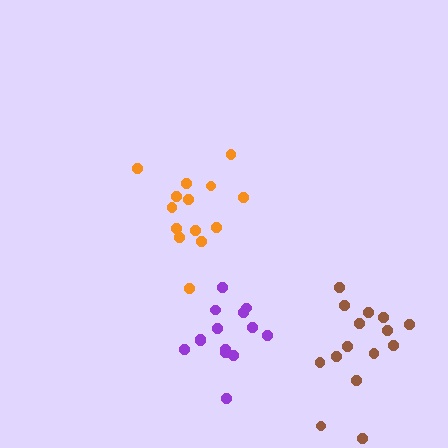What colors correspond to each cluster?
The clusters are colored: orange, purple, brown.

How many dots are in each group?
Group 1: 14 dots, Group 2: 14 dots, Group 3: 15 dots (43 total).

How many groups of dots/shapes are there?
There are 3 groups.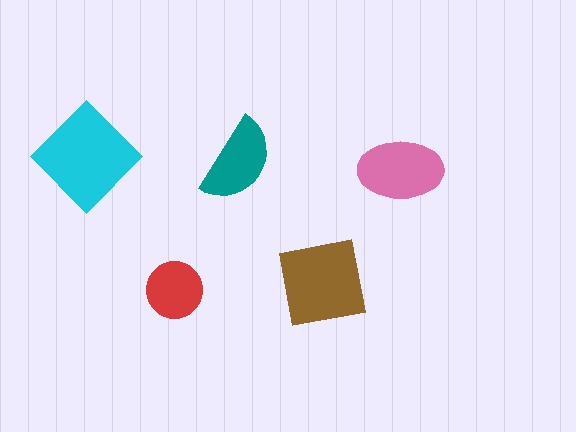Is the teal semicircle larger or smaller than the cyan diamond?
Smaller.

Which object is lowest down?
The red circle is bottommost.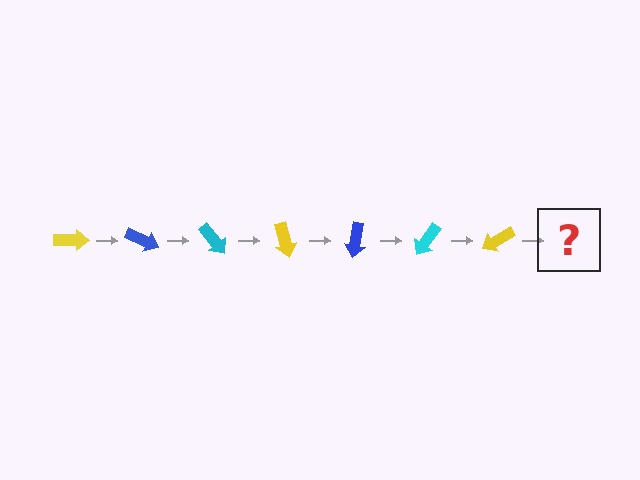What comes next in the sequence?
The next element should be a blue arrow, rotated 175 degrees from the start.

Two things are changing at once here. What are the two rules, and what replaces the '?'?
The two rules are that it rotates 25 degrees each step and the color cycles through yellow, blue, and cyan. The '?' should be a blue arrow, rotated 175 degrees from the start.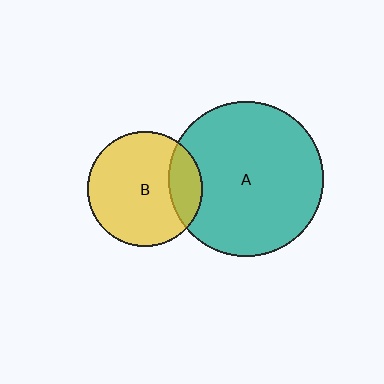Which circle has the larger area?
Circle A (teal).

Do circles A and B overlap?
Yes.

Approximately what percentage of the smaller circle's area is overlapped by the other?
Approximately 20%.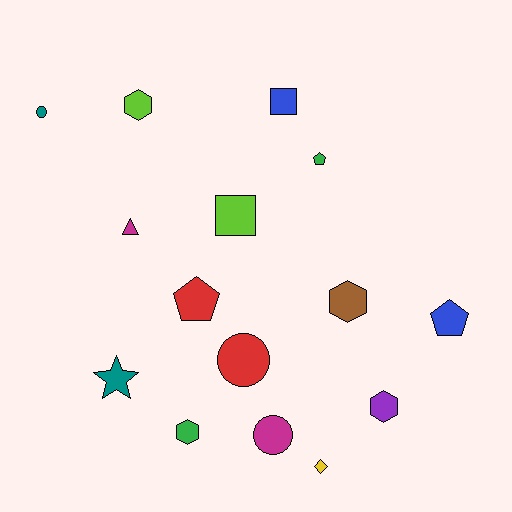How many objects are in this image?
There are 15 objects.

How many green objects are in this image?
There are 2 green objects.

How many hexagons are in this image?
There are 4 hexagons.